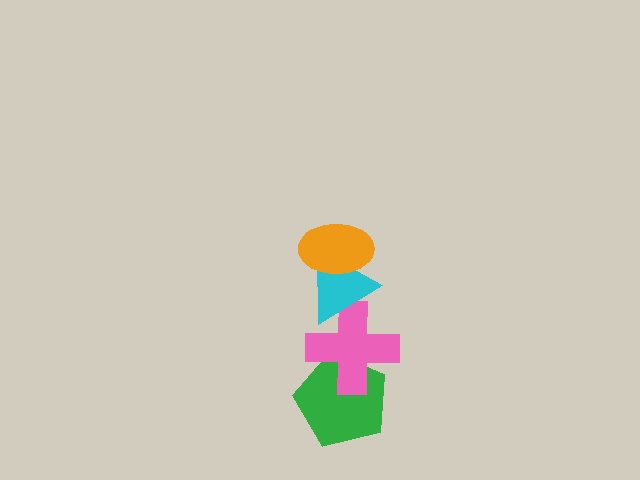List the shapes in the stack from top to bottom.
From top to bottom: the orange ellipse, the cyan triangle, the pink cross, the green pentagon.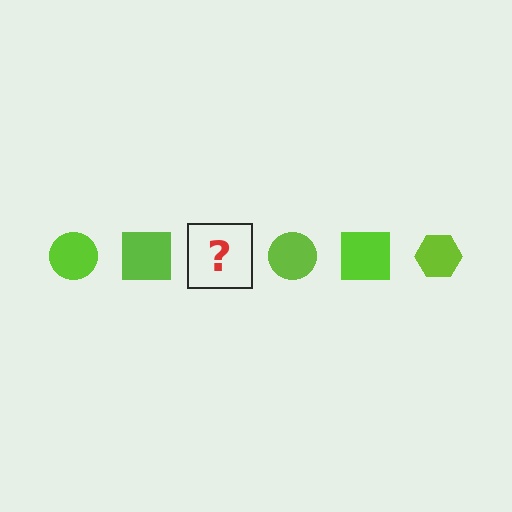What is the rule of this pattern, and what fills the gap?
The rule is that the pattern cycles through circle, square, hexagon shapes in lime. The gap should be filled with a lime hexagon.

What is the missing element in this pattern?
The missing element is a lime hexagon.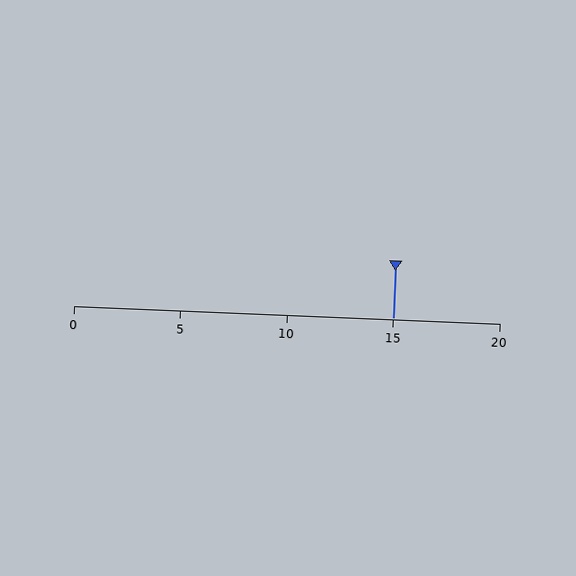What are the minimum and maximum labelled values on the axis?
The axis runs from 0 to 20.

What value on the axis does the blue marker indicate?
The marker indicates approximately 15.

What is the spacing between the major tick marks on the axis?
The major ticks are spaced 5 apart.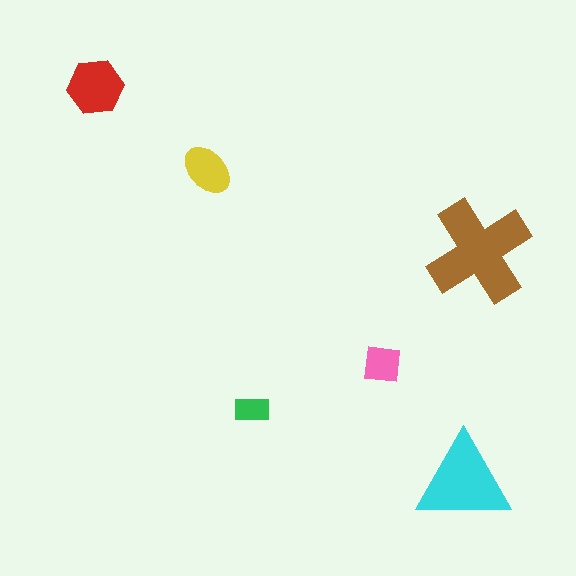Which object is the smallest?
The green rectangle.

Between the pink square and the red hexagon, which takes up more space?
The red hexagon.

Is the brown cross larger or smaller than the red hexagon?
Larger.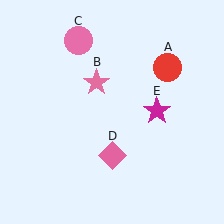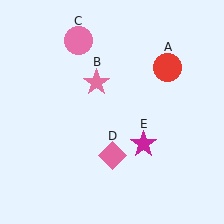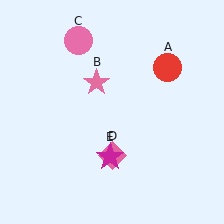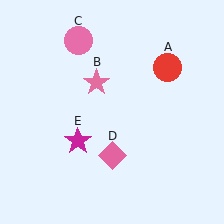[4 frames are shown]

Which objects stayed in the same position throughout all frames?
Red circle (object A) and pink star (object B) and pink circle (object C) and pink diamond (object D) remained stationary.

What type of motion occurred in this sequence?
The magenta star (object E) rotated clockwise around the center of the scene.